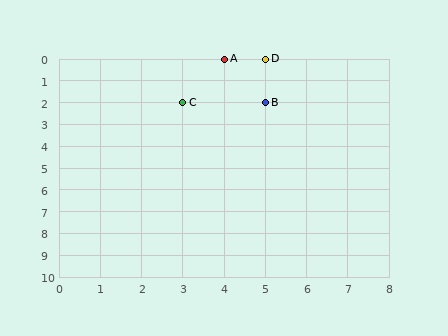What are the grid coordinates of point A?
Point A is at grid coordinates (4, 0).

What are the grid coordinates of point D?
Point D is at grid coordinates (5, 0).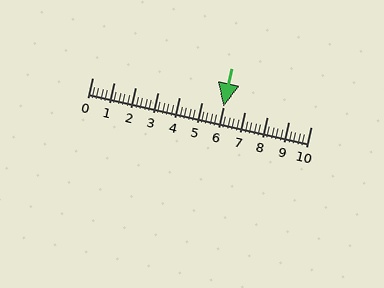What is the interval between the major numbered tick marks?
The major tick marks are spaced 1 units apart.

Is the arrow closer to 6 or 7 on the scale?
The arrow is closer to 6.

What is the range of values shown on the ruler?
The ruler shows values from 0 to 10.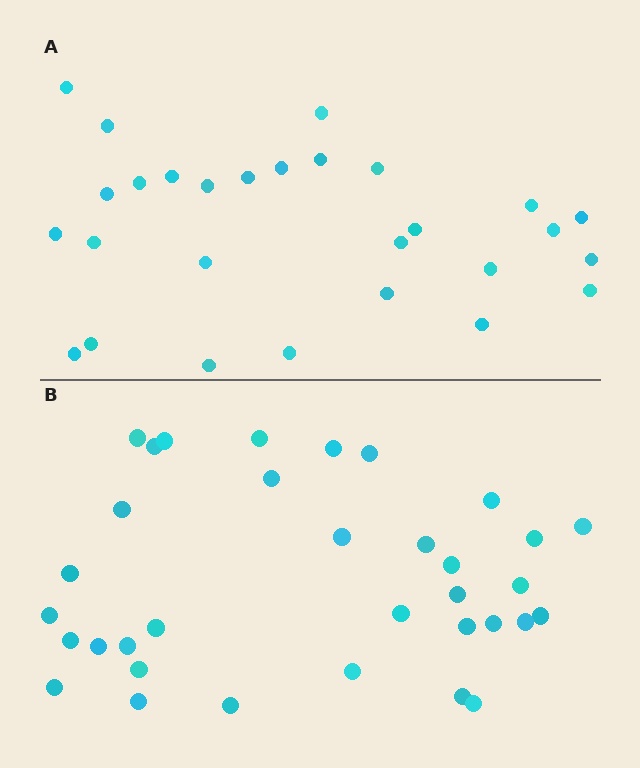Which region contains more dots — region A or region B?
Region B (the bottom region) has more dots.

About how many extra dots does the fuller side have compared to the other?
Region B has about 6 more dots than region A.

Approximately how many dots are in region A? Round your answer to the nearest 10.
About 30 dots. (The exact count is 28, which rounds to 30.)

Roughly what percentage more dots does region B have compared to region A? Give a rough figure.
About 20% more.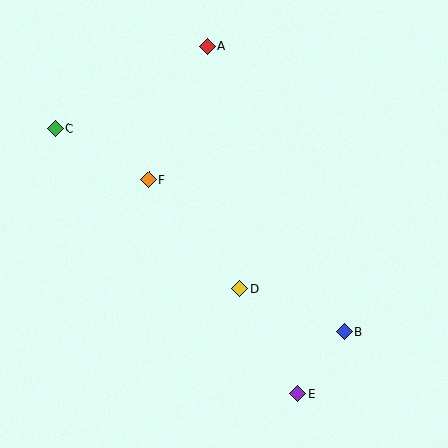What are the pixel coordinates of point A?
Point A is at (207, 46).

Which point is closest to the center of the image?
Point D at (240, 289) is closest to the center.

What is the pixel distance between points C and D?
The distance between C and D is 245 pixels.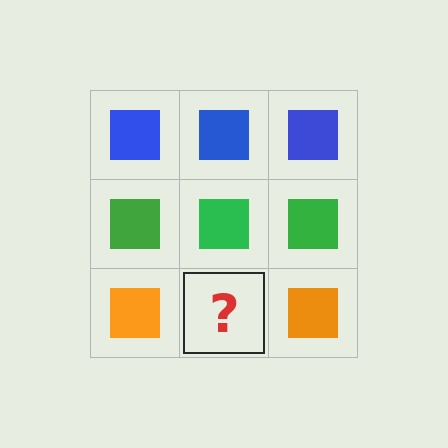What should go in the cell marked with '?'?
The missing cell should contain an orange square.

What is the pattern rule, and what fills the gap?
The rule is that each row has a consistent color. The gap should be filled with an orange square.